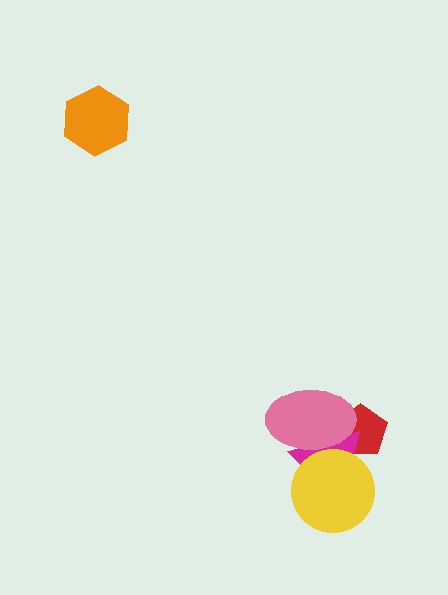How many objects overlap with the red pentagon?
2 objects overlap with the red pentagon.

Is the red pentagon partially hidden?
Yes, it is partially covered by another shape.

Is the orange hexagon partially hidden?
No, no other shape covers it.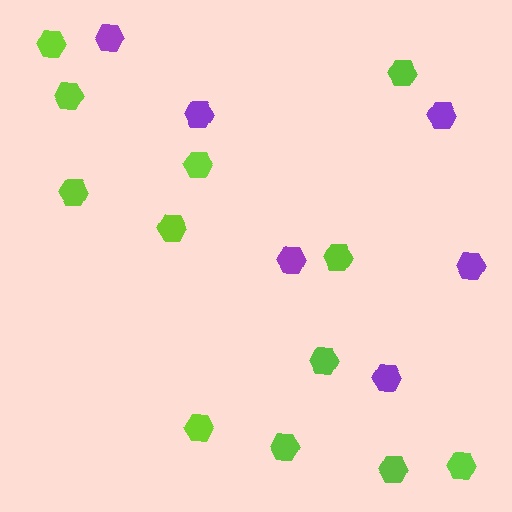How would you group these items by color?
There are 2 groups: one group of lime hexagons (12) and one group of purple hexagons (6).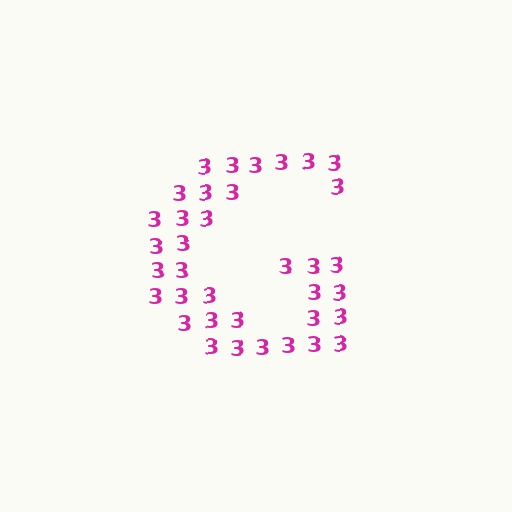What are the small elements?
The small elements are digit 3's.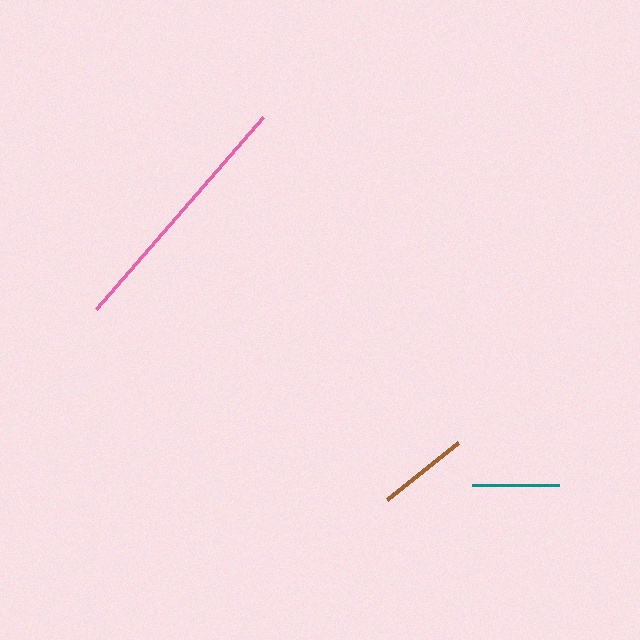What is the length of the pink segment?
The pink segment is approximately 254 pixels long.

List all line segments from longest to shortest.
From longest to shortest: pink, brown, teal.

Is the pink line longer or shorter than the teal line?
The pink line is longer than the teal line.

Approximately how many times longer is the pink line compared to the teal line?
The pink line is approximately 2.9 times the length of the teal line.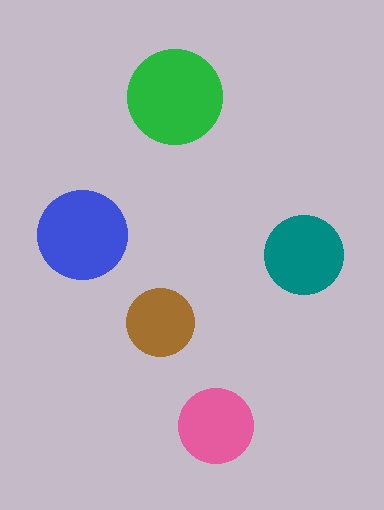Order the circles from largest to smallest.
the green one, the blue one, the teal one, the pink one, the brown one.